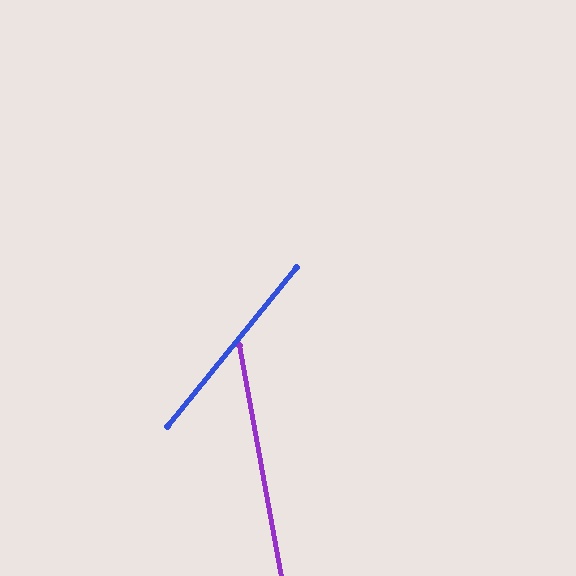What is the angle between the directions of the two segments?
Approximately 49 degrees.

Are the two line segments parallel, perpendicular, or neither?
Neither parallel nor perpendicular — they differ by about 49°.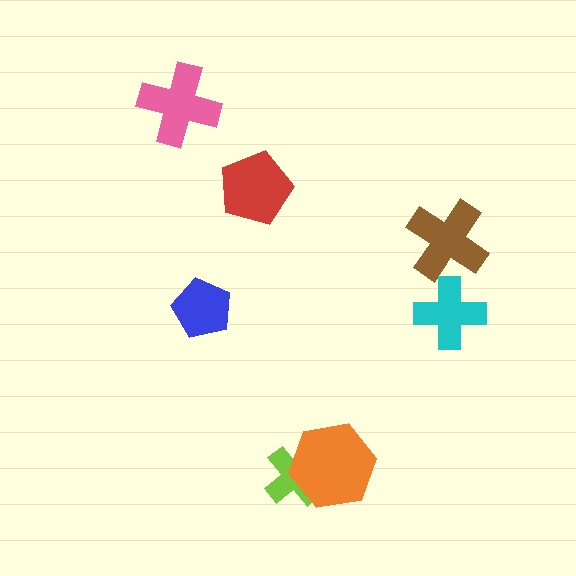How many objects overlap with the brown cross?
0 objects overlap with the brown cross.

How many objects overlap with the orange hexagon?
1 object overlaps with the orange hexagon.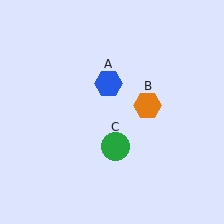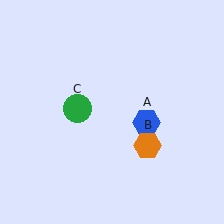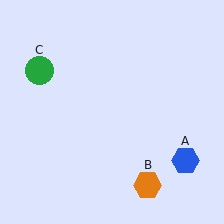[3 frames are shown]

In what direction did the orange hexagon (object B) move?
The orange hexagon (object B) moved down.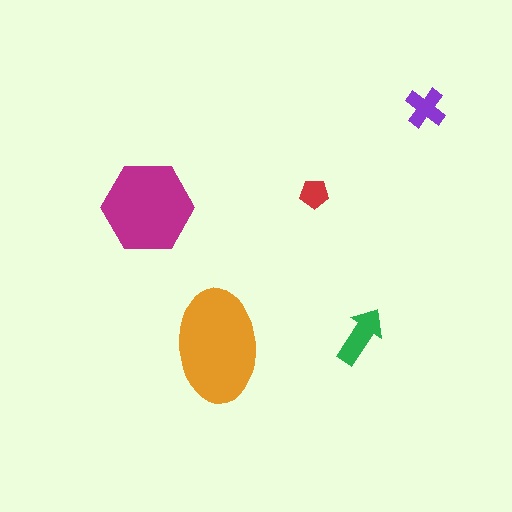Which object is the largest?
The orange ellipse.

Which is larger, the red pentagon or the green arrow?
The green arrow.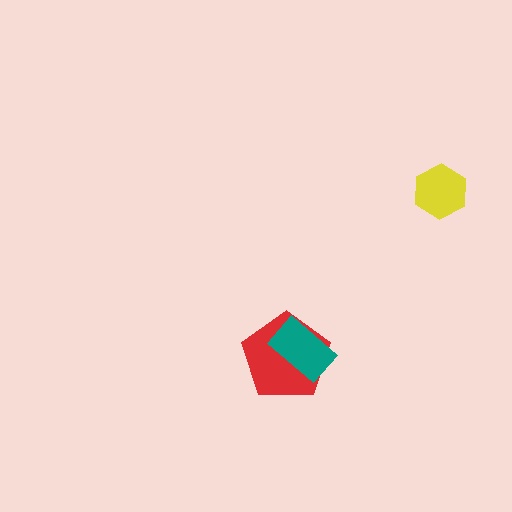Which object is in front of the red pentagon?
The teal rectangle is in front of the red pentagon.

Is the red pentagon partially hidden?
Yes, it is partially covered by another shape.